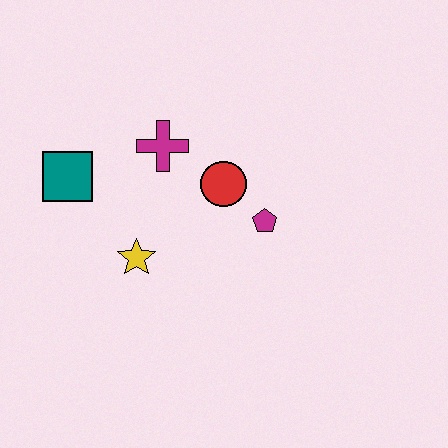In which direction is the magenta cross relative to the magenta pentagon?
The magenta cross is to the left of the magenta pentagon.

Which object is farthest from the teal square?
The magenta pentagon is farthest from the teal square.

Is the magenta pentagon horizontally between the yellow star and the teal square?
No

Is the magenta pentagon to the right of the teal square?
Yes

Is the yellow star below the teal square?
Yes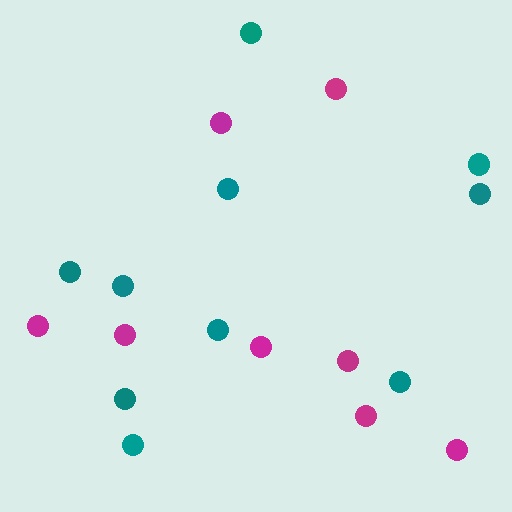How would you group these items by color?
There are 2 groups: one group of teal circles (10) and one group of magenta circles (8).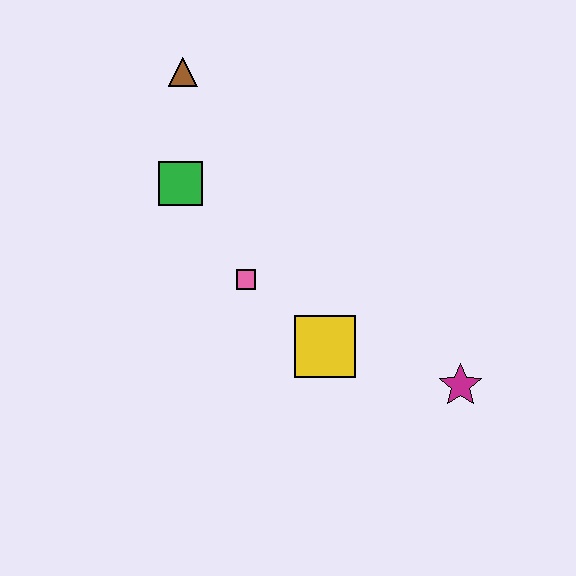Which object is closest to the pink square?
The yellow square is closest to the pink square.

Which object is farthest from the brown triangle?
The magenta star is farthest from the brown triangle.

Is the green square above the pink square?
Yes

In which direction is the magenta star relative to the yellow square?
The magenta star is to the right of the yellow square.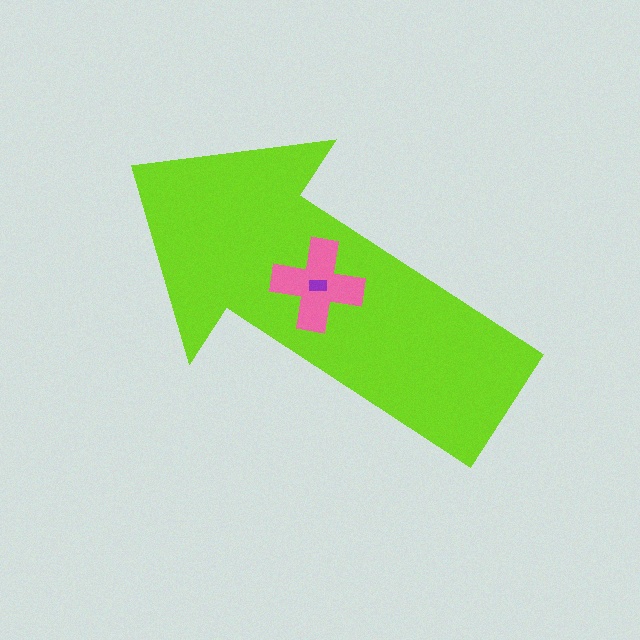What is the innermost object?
The purple rectangle.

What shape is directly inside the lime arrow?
The pink cross.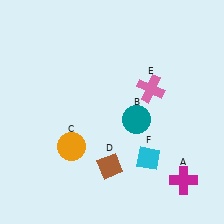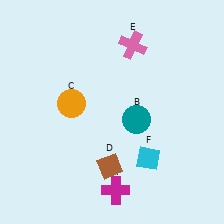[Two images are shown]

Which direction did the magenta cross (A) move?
The magenta cross (A) moved left.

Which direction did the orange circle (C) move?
The orange circle (C) moved up.